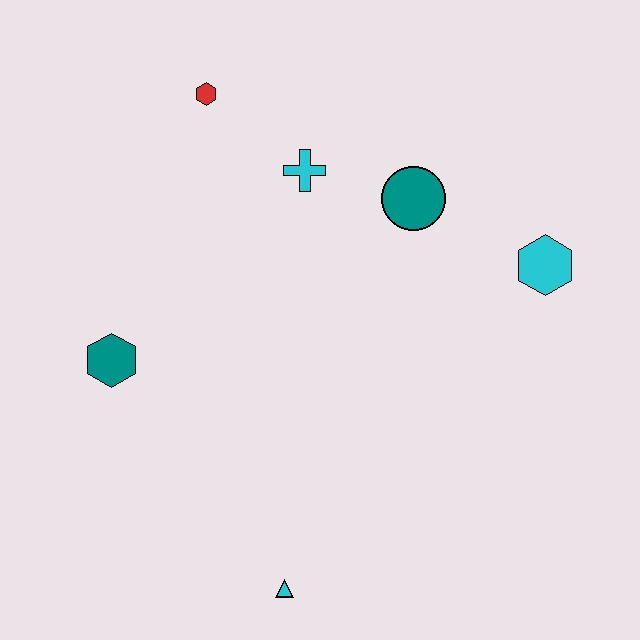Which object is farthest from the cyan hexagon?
The teal hexagon is farthest from the cyan hexagon.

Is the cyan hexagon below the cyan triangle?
No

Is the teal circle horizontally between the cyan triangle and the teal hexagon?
No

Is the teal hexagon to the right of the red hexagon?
No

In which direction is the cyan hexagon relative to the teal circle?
The cyan hexagon is to the right of the teal circle.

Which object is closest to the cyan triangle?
The teal hexagon is closest to the cyan triangle.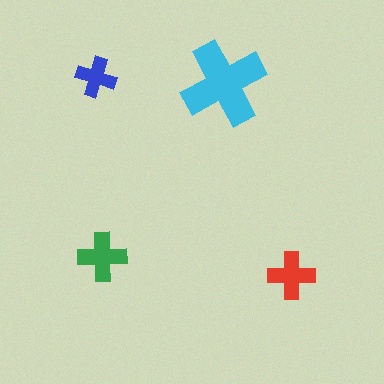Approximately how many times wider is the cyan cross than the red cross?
About 2 times wider.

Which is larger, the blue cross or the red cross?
The red one.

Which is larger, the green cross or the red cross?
The green one.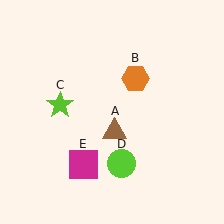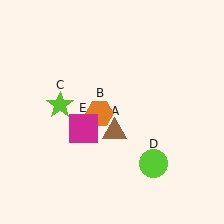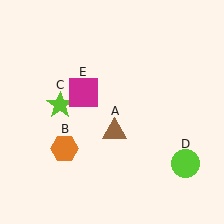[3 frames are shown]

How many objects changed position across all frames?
3 objects changed position: orange hexagon (object B), lime circle (object D), magenta square (object E).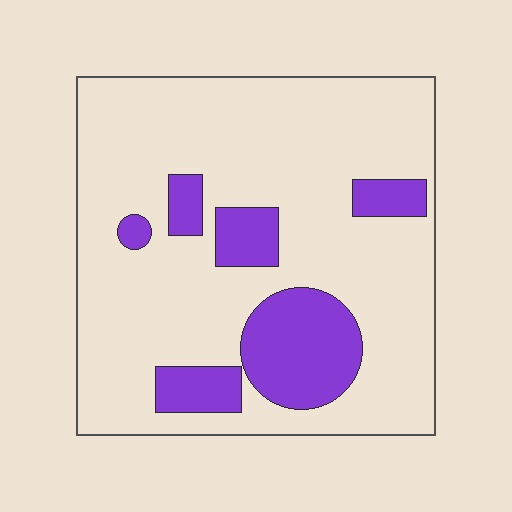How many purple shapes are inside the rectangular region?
6.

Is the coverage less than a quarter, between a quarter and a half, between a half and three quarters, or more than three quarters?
Less than a quarter.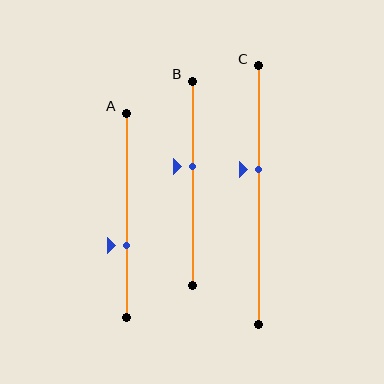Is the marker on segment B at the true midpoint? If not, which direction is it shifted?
No, the marker on segment B is shifted upward by about 9% of the segment length.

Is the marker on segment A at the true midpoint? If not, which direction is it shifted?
No, the marker on segment A is shifted downward by about 15% of the segment length.